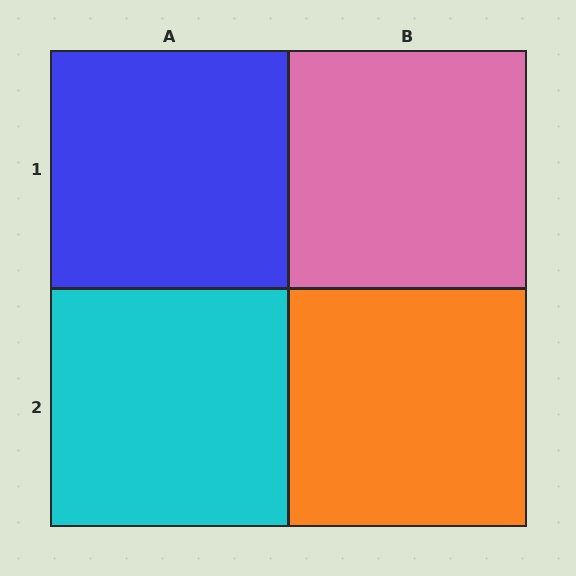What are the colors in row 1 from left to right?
Blue, pink.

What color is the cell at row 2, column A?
Cyan.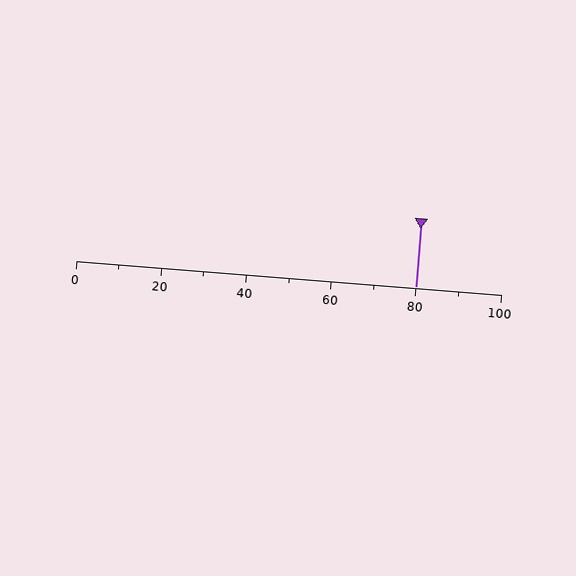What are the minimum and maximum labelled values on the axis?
The axis runs from 0 to 100.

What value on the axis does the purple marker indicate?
The marker indicates approximately 80.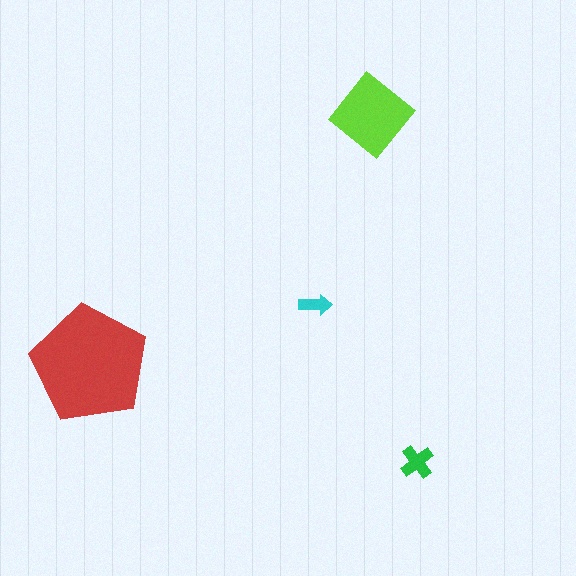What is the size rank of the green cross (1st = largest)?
3rd.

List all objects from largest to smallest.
The red pentagon, the lime diamond, the green cross, the cyan arrow.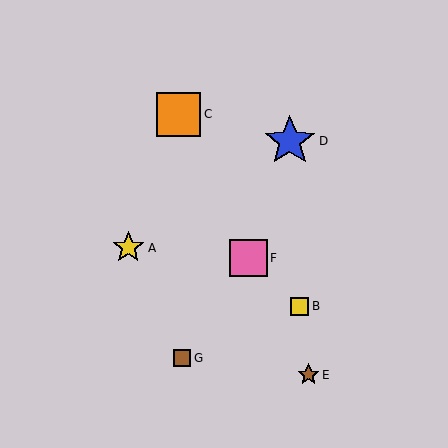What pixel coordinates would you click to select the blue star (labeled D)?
Click at (290, 141) to select the blue star D.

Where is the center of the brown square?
The center of the brown square is at (182, 358).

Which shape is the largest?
The blue star (labeled D) is the largest.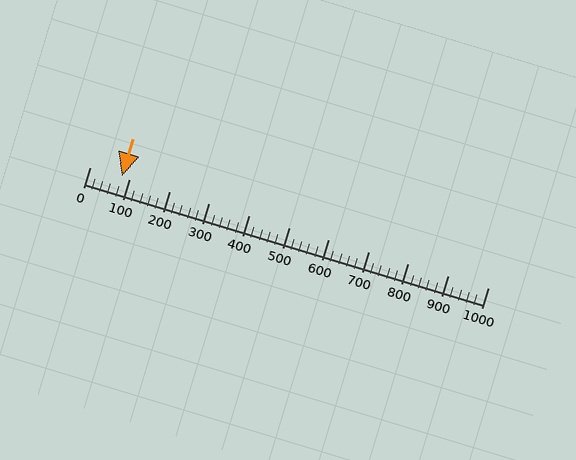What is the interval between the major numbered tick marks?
The major tick marks are spaced 100 units apart.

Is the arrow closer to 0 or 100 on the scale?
The arrow is closer to 100.